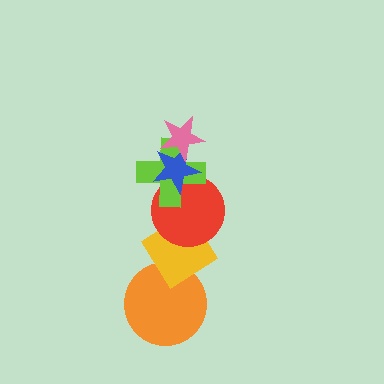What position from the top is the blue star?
The blue star is 2nd from the top.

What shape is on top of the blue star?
The pink star is on top of the blue star.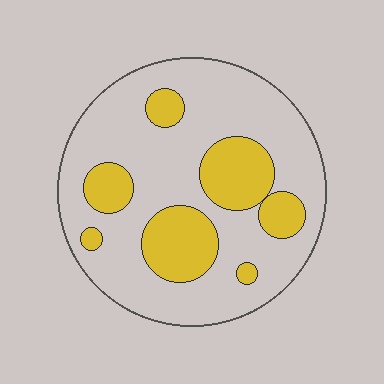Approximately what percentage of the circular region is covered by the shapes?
Approximately 25%.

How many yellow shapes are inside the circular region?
7.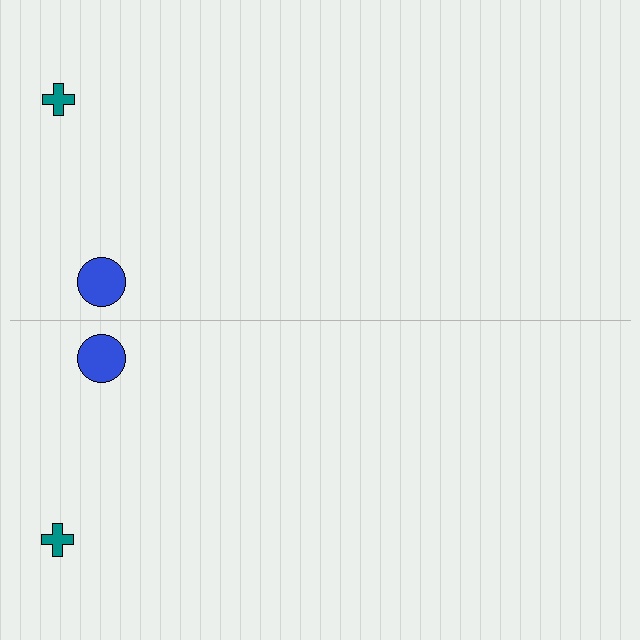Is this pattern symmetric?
Yes, this pattern has bilateral (reflection) symmetry.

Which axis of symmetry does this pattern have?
The pattern has a horizontal axis of symmetry running through the center of the image.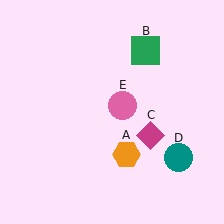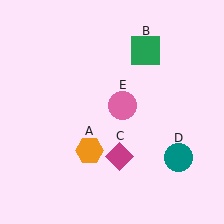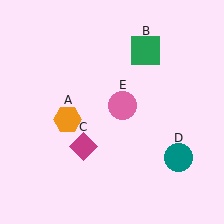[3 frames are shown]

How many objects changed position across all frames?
2 objects changed position: orange hexagon (object A), magenta diamond (object C).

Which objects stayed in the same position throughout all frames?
Green square (object B) and teal circle (object D) and pink circle (object E) remained stationary.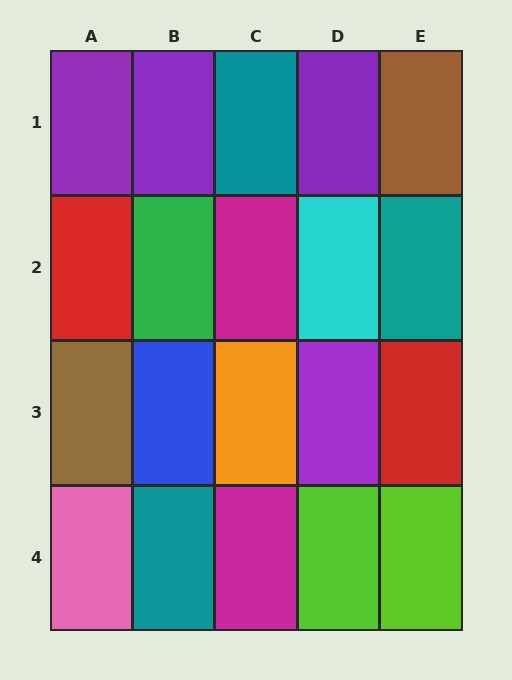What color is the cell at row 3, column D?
Purple.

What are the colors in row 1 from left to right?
Purple, purple, teal, purple, brown.